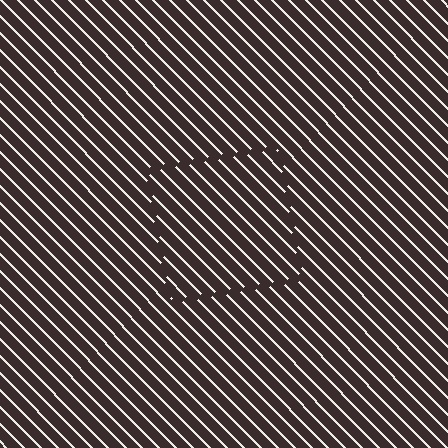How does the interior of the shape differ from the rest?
The interior of the shape contains the same grating, shifted by half a period — the contour is defined by the phase discontinuity where line-ends from the inner and outer gratings abut.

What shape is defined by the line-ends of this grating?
An illusory square. The interior of the shape contains the same grating, shifted by half a period — the contour is defined by the phase discontinuity where line-ends from the inner and outer gratings abut.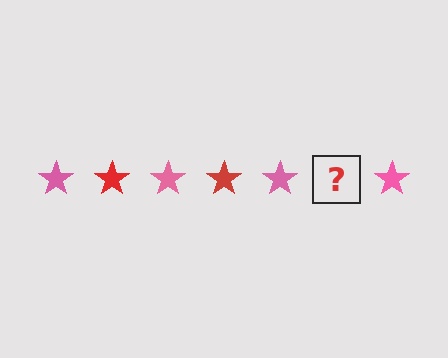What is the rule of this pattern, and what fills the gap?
The rule is that the pattern cycles through pink, red stars. The gap should be filled with a red star.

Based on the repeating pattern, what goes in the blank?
The blank should be a red star.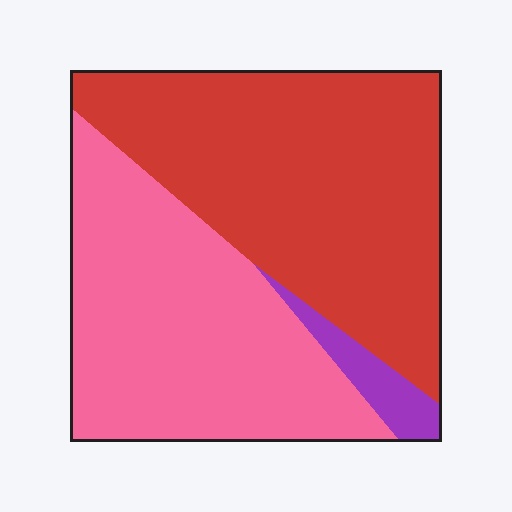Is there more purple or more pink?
Pink.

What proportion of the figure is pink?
Pink covers 44% of the figure.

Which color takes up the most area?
Red, at roughly 50%.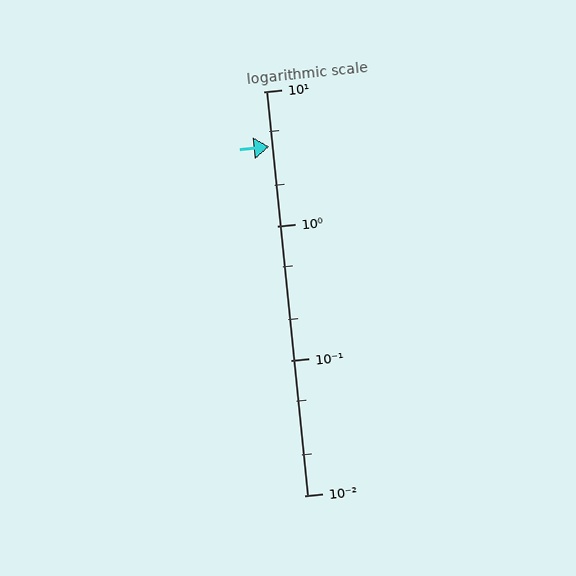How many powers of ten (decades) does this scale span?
The scale spans 3 decades, from 0.01 to 10.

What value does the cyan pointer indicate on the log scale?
The pointer indicates approximately 3.9.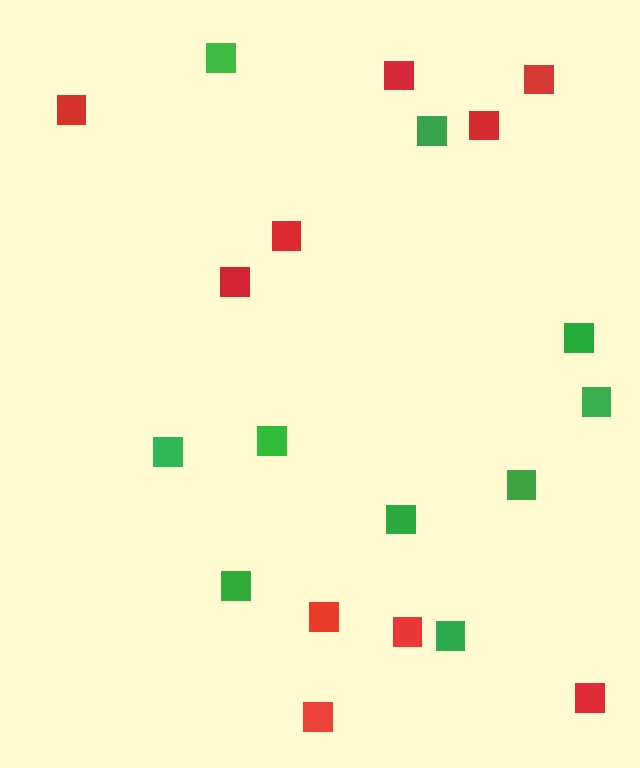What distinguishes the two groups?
There are 2 groups: one group of green squares (10) and one group of red squares (10).